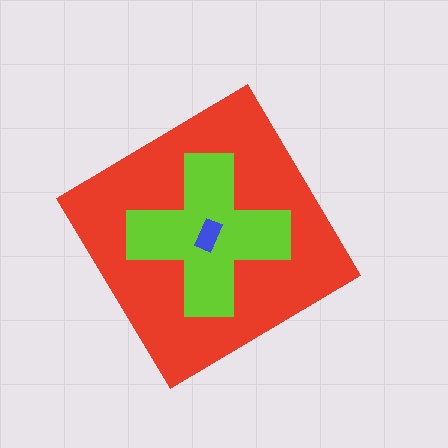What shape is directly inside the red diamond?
The lime cross.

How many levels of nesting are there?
3.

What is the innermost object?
The blue rectangle.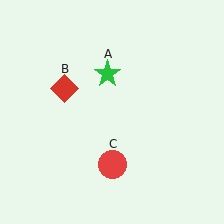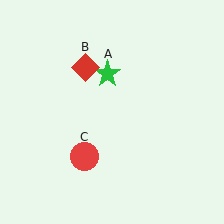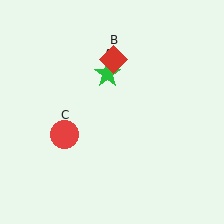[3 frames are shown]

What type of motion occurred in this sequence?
The red diamond (object B), red circle (object C) rotated clockwise around the center of the scene.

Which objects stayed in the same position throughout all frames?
Green star (object A) remained stationary.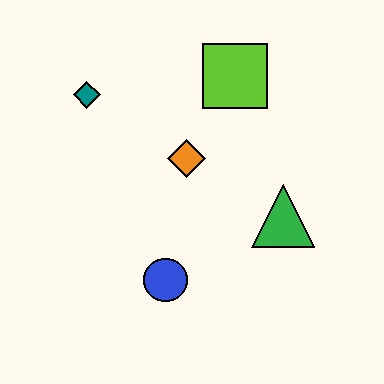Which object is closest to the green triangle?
The orange diamond is closest to the green triangle.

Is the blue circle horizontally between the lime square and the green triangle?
No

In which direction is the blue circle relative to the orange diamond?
The blue circle is below the orange diamond.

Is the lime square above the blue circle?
Yes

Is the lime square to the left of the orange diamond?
No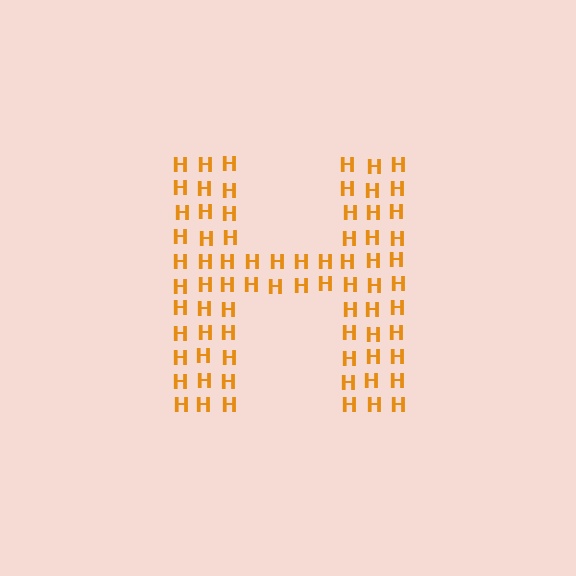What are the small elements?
The small elements are letter H's.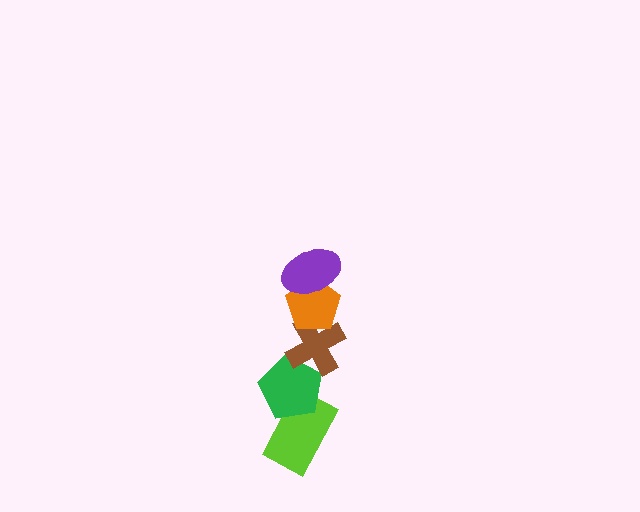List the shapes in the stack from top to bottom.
From top to bottom: the purple ellipse, the orange pentagon, the brown cross, the green pentagon, the lime rectangle.